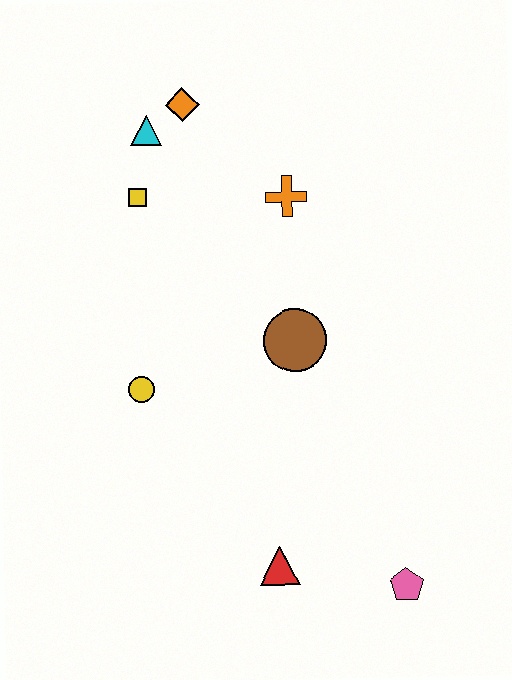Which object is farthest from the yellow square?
The pink pentagon is farthest from the yellow square.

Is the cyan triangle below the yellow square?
No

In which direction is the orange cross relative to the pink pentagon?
The orange cross is above the pink pentagon.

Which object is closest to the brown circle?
The orange cross is closest to the brown circle.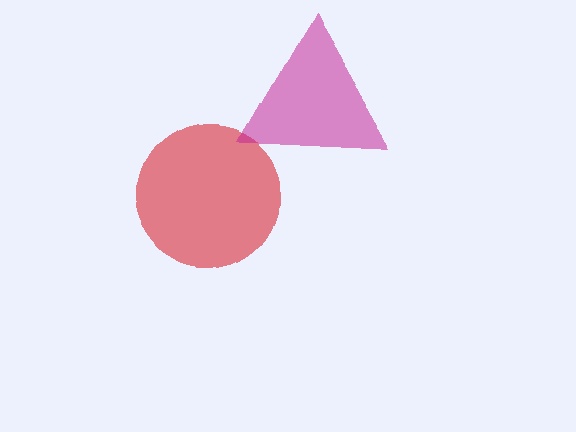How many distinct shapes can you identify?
There are 2 distinct shapes: a red circle, a magenta triangle.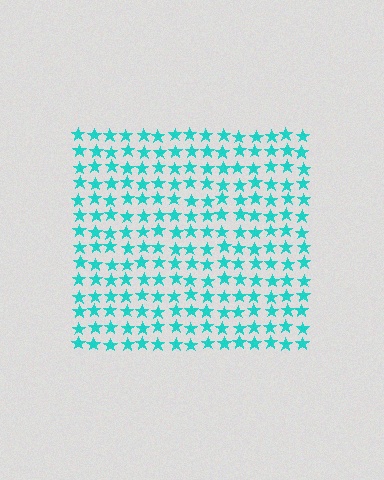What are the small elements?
The small elements are stars.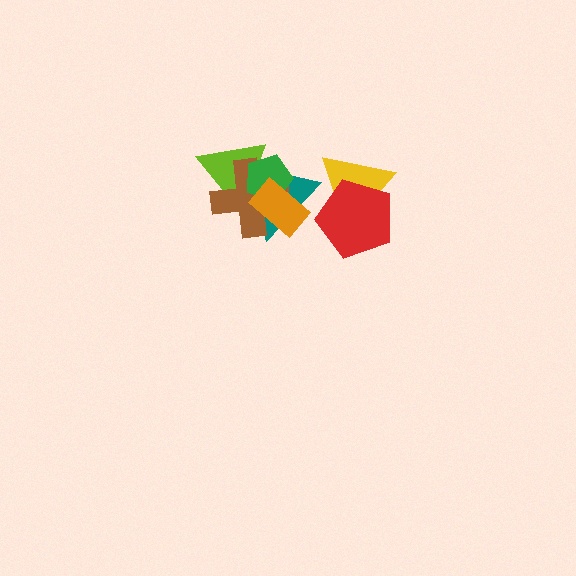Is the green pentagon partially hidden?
Yes, it is partially covered by another shape.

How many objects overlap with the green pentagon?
4 objects overlap with the green pentagon.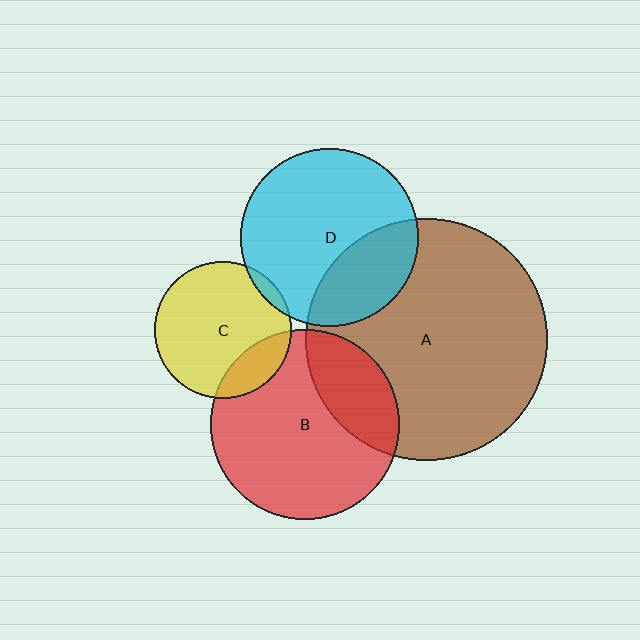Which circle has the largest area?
Circle A (brown).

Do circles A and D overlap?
Yes.